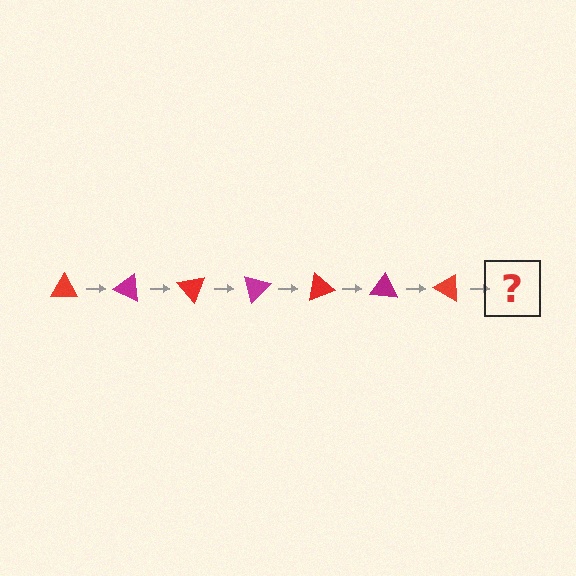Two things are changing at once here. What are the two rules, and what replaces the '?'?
The two rules are that it rotates 25 degrees each step and the color cycles through red and magenta. The '?' should be a magenta triangle, rotated 175 degrees from the start.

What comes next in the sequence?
The next element should be a magenta triangle, rotated 175 degrees from the start.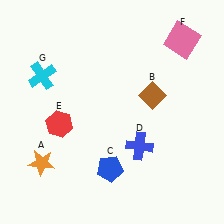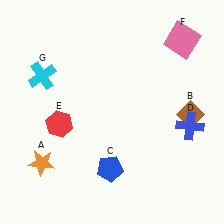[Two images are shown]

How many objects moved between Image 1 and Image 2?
2 objects moved between the two images.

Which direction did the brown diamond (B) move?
The brown diamond (B) moved right.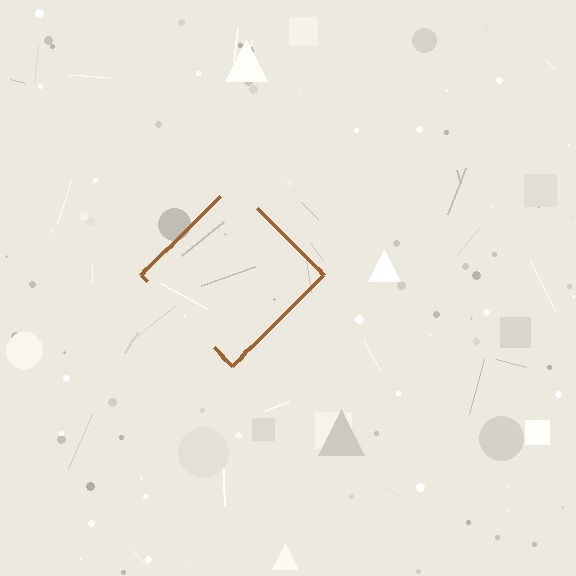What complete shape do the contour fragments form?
The contour fragments form a diamond.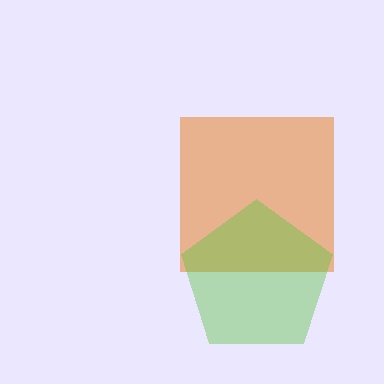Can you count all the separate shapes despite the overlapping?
Yes, there are 2 separate shapes.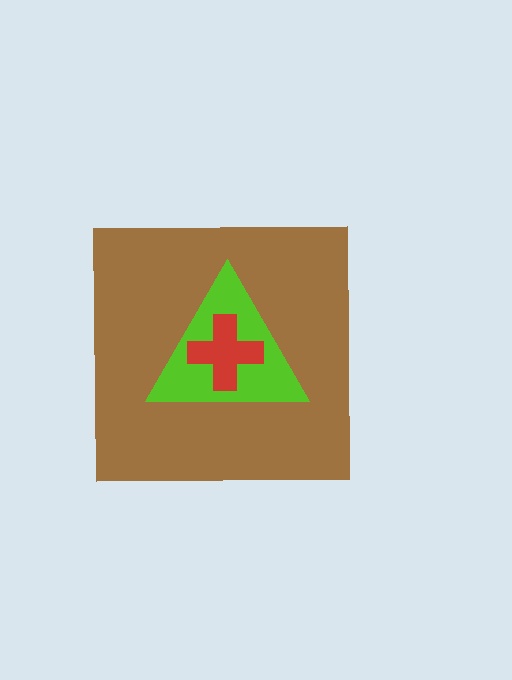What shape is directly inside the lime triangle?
The red cross.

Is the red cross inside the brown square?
Yes.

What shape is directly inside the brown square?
The lime triangle.